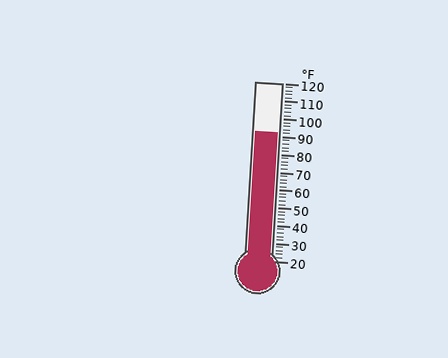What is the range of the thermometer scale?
The thermometer scale ranges from 20°F to 120°F.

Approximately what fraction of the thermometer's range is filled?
The thermometer is filled to approximately 70% of its range.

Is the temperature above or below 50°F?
The temperature is above 50°F.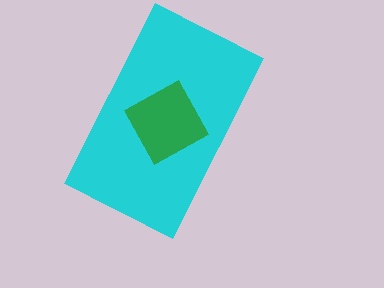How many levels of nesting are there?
2.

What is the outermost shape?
The cyan rectangle.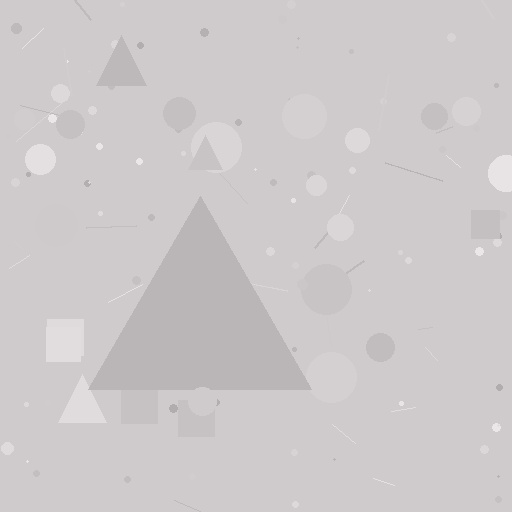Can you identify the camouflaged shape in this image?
The camouflaged shape is a triangle.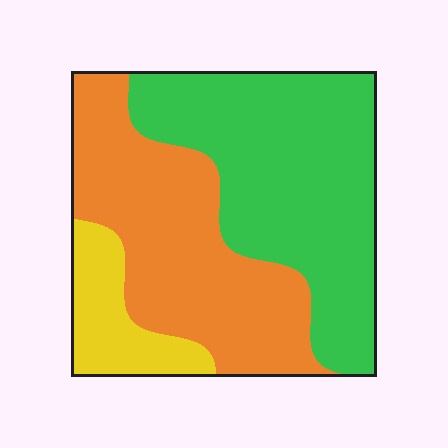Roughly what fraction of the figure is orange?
Orange takes up between a third and a half of the figure.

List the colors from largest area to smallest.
From largest to smallest: green, orange, yellow.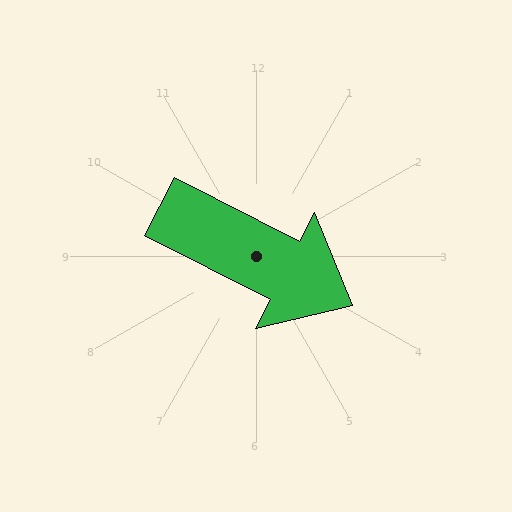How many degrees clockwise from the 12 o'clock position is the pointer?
Approximately 117 degrees.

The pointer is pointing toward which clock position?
Roughly 4 o'clock.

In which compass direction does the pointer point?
Southeast.